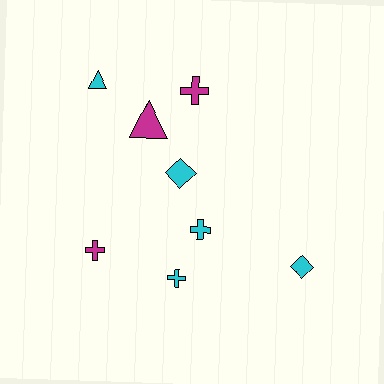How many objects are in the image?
There are 8 objects.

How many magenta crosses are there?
There are 2 magenta crosses.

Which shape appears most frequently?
Cross, with 4 objects.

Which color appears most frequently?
Cyan, with 5 objects.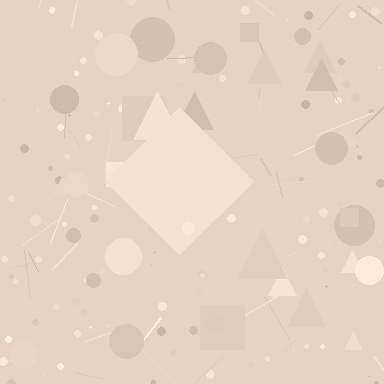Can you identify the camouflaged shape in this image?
The camouflaged shape is a diamond.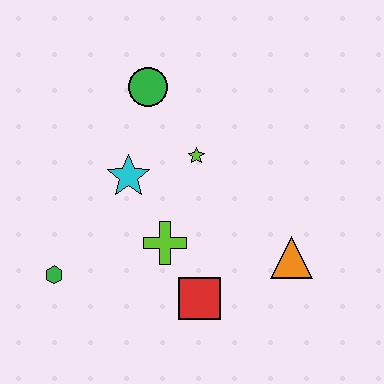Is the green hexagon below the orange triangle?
Yes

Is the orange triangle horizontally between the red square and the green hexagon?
No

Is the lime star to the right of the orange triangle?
No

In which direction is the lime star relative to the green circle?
The lime star is below the green circle.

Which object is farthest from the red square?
The green circle is farthest from the red square.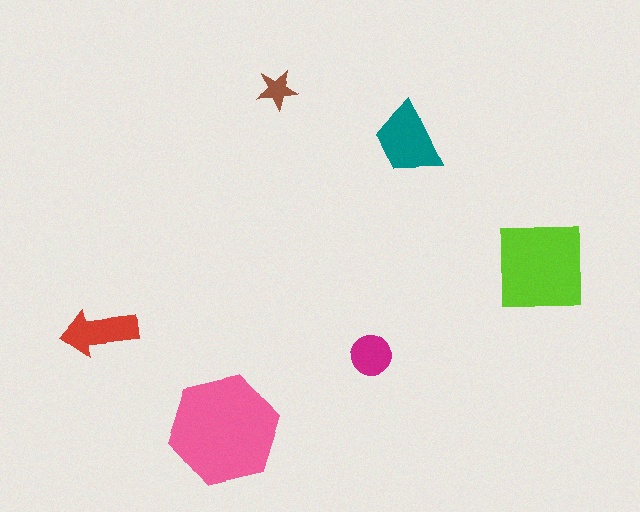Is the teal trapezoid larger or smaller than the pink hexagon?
Smaller.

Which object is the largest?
The pink hexagon.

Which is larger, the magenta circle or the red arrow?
The red arrow.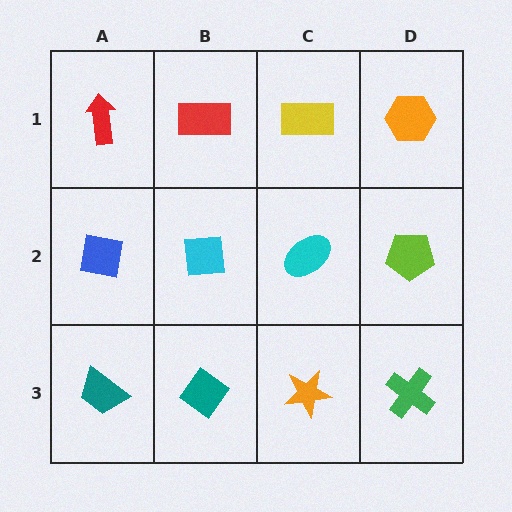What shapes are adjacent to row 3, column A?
A blue square (row 2, column A), a teal diamond (row 3, column B).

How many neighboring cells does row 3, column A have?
2.